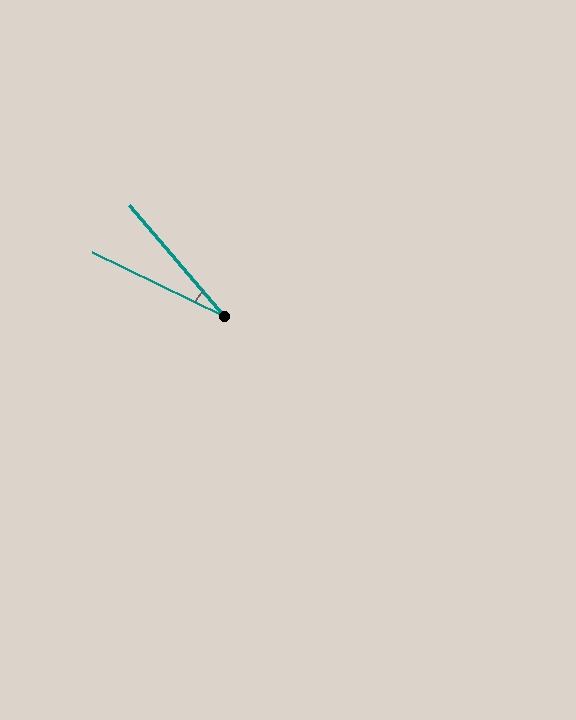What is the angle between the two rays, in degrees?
Approximately 24 degrees.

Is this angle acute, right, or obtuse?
It is acute.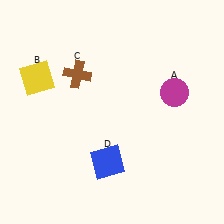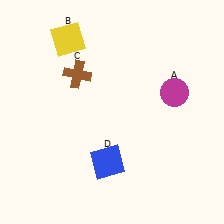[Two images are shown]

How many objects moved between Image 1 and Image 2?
1 object moved between the two images.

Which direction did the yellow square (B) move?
The yellow square (B) moved up.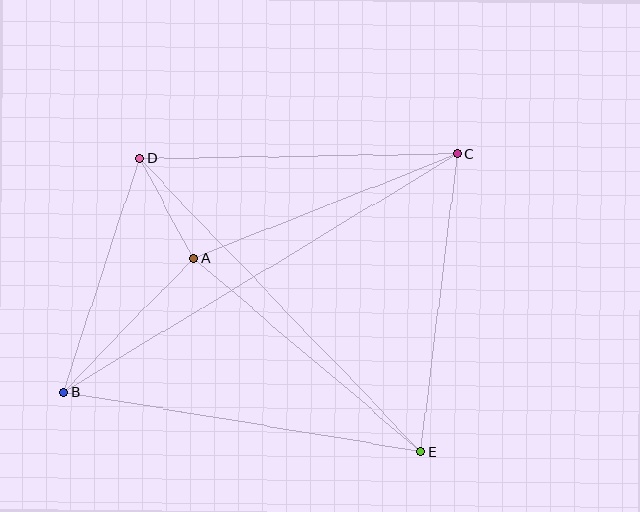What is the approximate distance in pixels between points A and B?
The distance between A and B is approximately 187 pixels.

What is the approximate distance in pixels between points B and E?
The distance between B and E is approximately 362 pixels.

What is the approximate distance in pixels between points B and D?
The distance between B and D is approximately 245 pixels.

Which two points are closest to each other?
Points A and D are closest to each other.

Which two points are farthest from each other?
Points B and C are farthest from each other.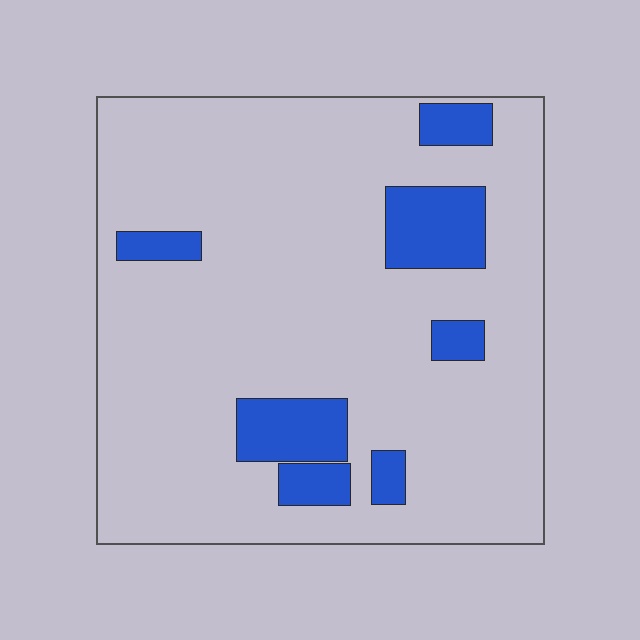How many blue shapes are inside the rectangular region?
7.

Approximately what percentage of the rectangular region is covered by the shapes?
Approximately 15%.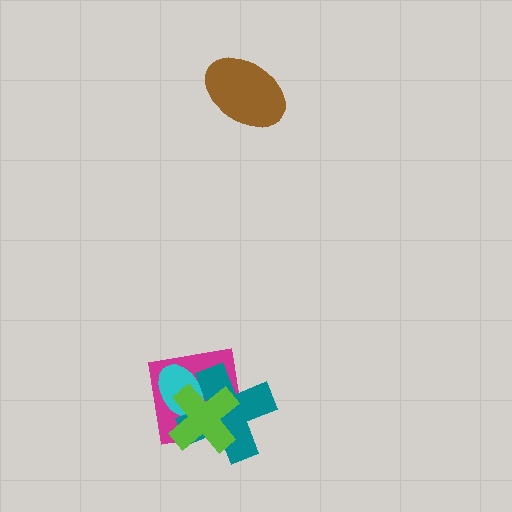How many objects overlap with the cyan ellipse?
3 objects overlap with the cyan ellipse.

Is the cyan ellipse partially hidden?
Yes, it is partially covered by another shape.